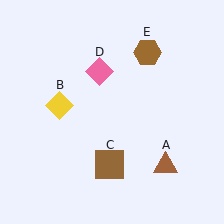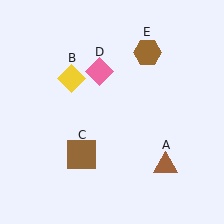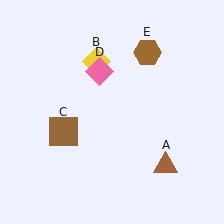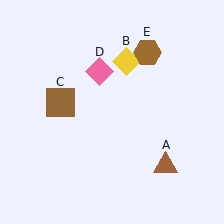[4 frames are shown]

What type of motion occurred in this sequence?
The yellow diamond (object B), brown square (object C) rotated clockwise around the center of the scene.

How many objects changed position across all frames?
2 objects changed position: yellow diamond (object B), brown square (object C).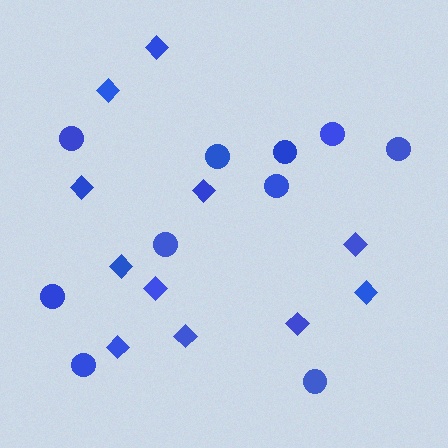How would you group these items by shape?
There are 2 groups: one group of circles (10) and one group of diamonds (11).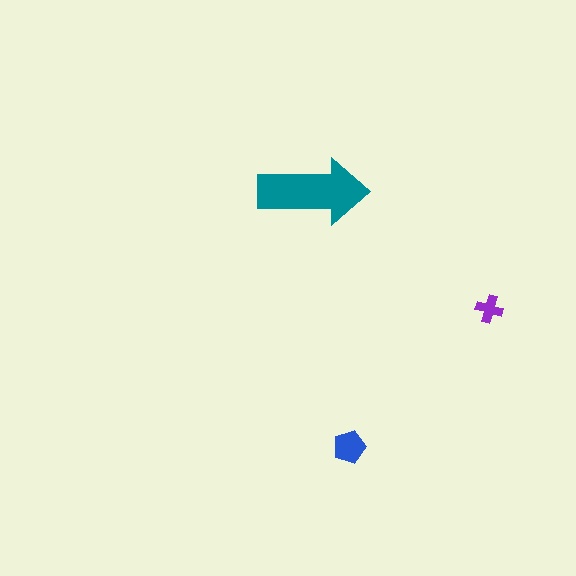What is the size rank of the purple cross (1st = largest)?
3rd.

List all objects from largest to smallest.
The teal arrow, the blue pentagon, the purple cross.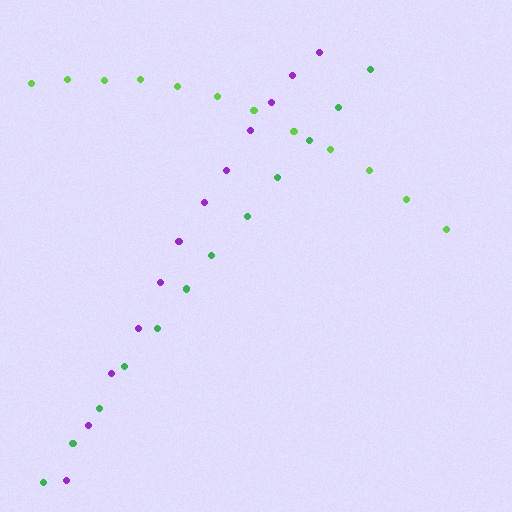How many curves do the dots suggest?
There are 3 distinct paths.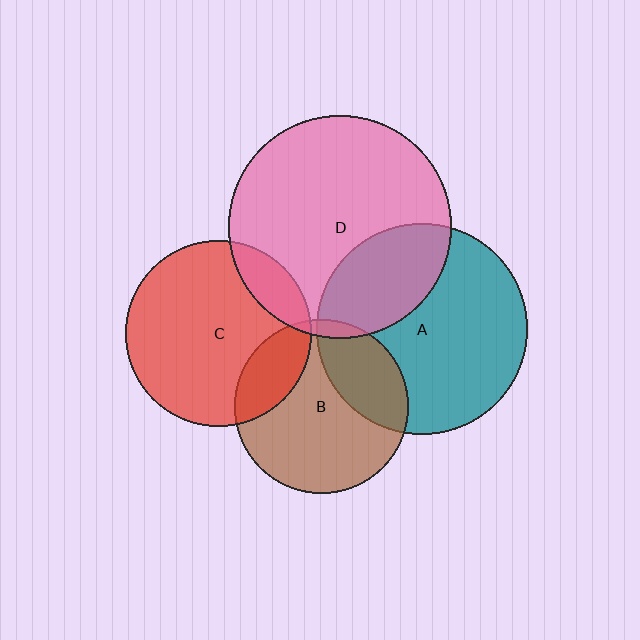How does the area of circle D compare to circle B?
Approximately 1.6 times.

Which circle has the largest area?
Circle D (pink).